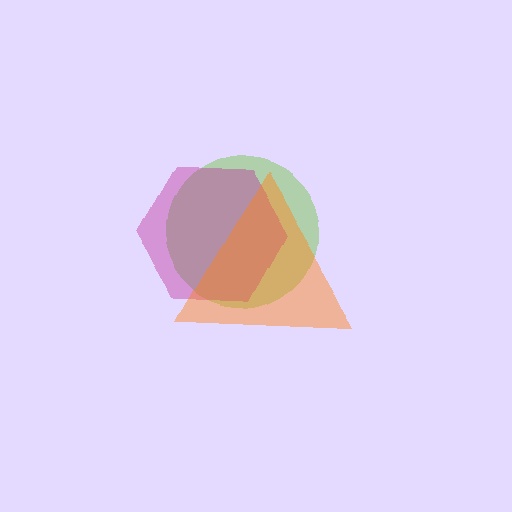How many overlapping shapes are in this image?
There are 3 overlapping shapes in the image.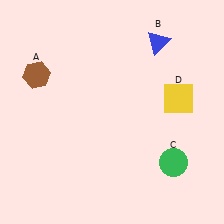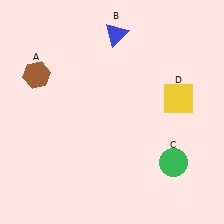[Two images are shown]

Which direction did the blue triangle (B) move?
The blue triangle (B) moved left.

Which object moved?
The blue triangle (B) moved left.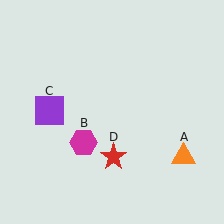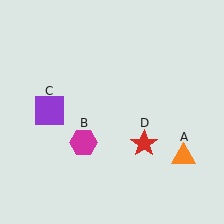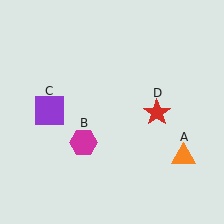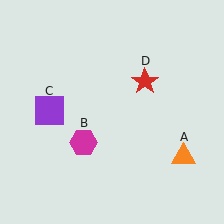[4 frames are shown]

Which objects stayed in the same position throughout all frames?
Orange triangle (object A) and magenta hexagon (object B) and purple square (object C) remained stationary.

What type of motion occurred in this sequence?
The red star (object D) rotated counterclockwise around the center of the scene.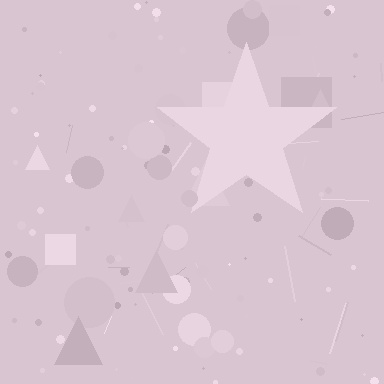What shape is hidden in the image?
A star is hidden in the image.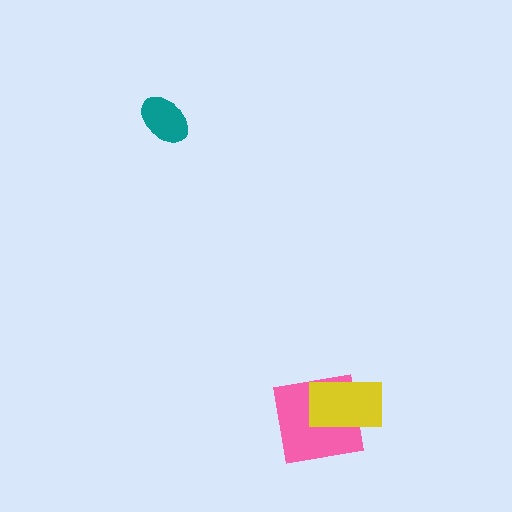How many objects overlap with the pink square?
1 object overlaps with the pink square.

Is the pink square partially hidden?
Yes, it is partially covered by another shape.